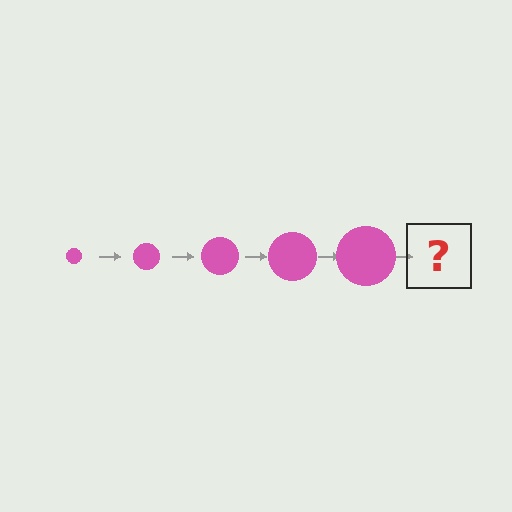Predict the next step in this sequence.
The next step is a pink circle, larger than the previous one.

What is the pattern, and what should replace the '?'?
The pattern is that the circle gets progressively larger each step. The '?' should be a pink circle, larger than the previous one.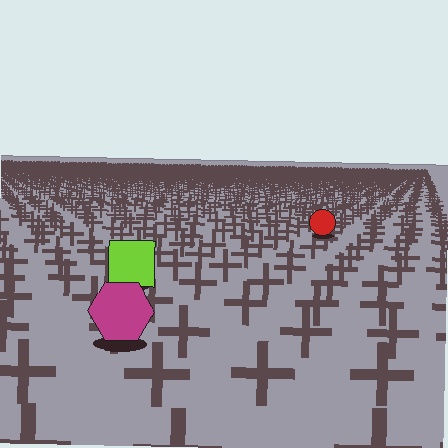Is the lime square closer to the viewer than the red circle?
Yes. The lime square is closer — you can tell from the texture gradient: the ground texture is coarser near it.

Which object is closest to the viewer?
The magenta hexagon is closest. The texture marks near it are larger and more spread out.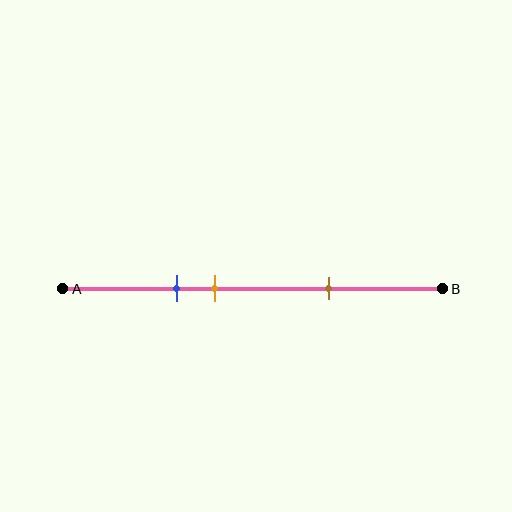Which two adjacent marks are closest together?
The blue and orange marks are the closest adjacent pair.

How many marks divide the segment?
There are 3 marks dividing the segment.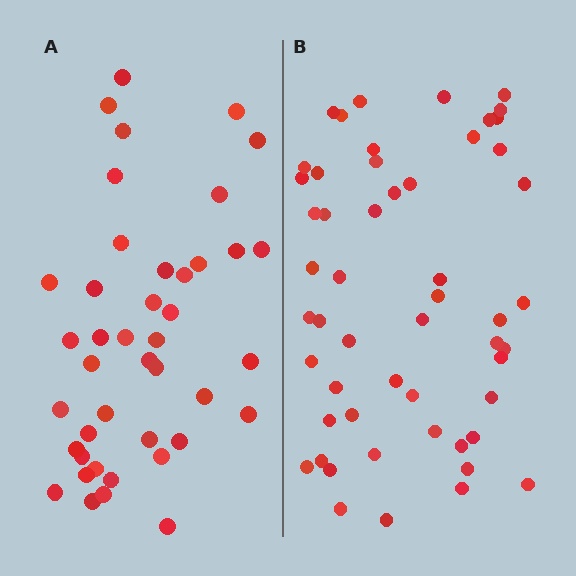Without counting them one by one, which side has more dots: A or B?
Region B (the right region) has more dots.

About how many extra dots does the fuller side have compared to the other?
Region B has roughly 12 or so more dots than region A.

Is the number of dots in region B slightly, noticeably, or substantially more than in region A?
Region B has noticeably more, but not dramatically so. The ratio is roughly 1.3 to 1.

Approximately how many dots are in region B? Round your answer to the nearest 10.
About 50 dots. (The exact count is 53, which rounds to 50.)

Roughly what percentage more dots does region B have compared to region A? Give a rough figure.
About 25% more.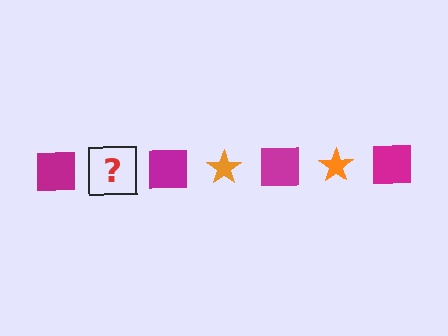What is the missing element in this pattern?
The missing element is an orange star.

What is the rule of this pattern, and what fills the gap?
The rule is that the pattern alternates between magenta square and orange star. The gap should be filled with an orange star.